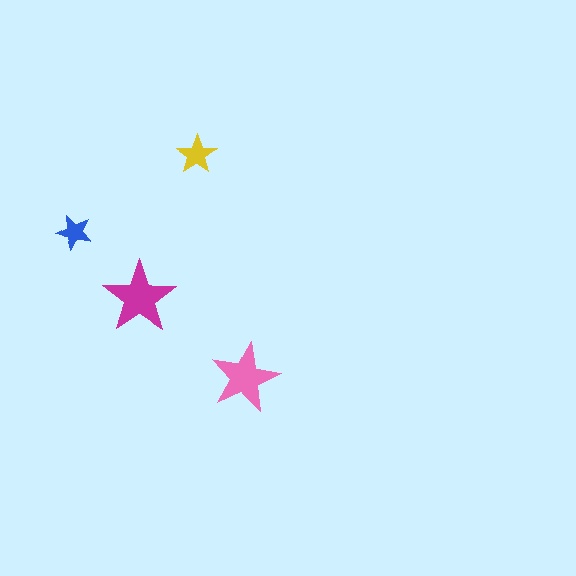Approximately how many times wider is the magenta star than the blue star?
About 2 times wider.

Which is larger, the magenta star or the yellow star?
The magenta one.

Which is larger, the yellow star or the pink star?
The pink one.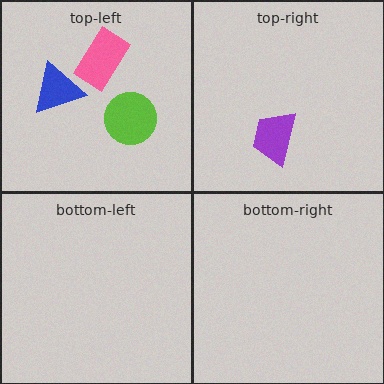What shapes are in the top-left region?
The lime circle, the pink rectangle, the blue triangle.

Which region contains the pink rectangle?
The top-left region.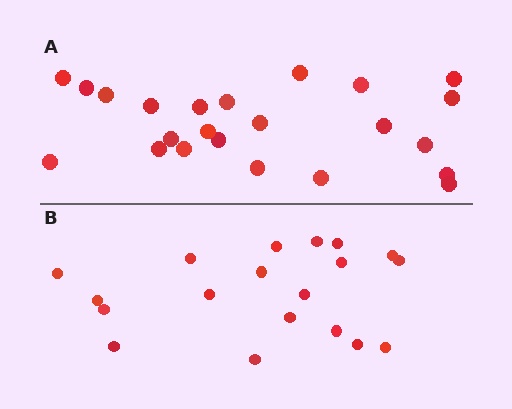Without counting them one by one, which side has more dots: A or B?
Region A (the top region) has more dots.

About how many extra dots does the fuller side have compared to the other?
Region A has about 4 more dots than region B.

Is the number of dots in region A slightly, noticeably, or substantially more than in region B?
Region A has only slightly more — the two regions are fairly close. The ratio is roughly 1.2 to 1.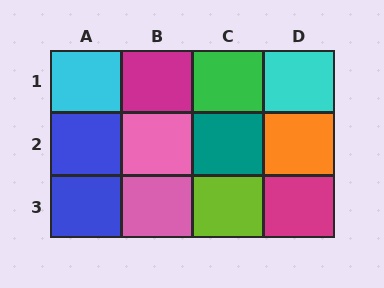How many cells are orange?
1 cell is orange.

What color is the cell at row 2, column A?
Blue.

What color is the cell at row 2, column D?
Orange.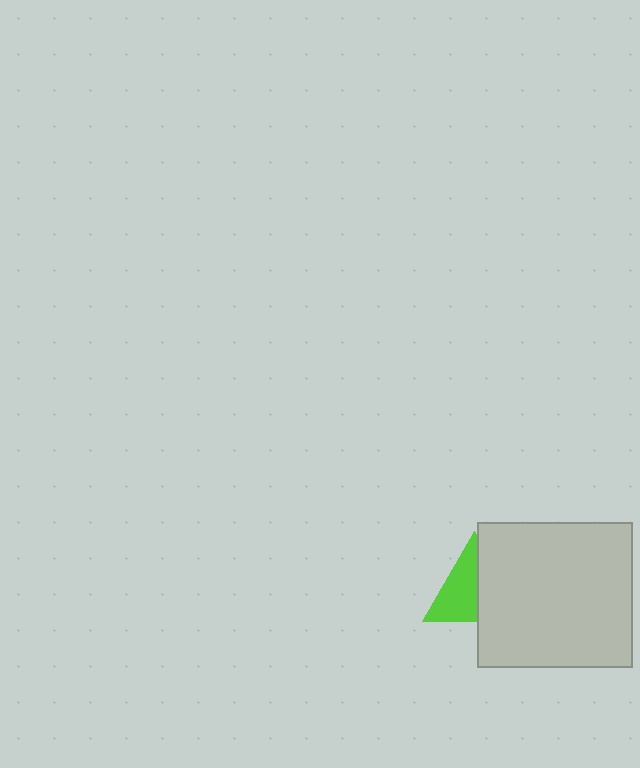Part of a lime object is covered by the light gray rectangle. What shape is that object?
It is a triangle.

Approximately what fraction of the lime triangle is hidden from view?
Roughly 44% of the lime triangle is hidden behind the light gray rectangle.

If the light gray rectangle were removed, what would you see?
You would see the complete lime triangle.